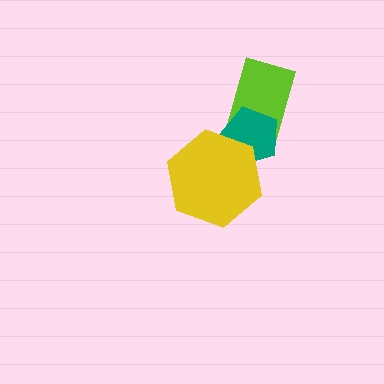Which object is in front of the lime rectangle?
The teal pentagon is in front of the lime rectangle.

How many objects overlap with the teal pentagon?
2 objects overlap with the teal pentagon.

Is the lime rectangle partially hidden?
Yes, it is partially covered by another shape.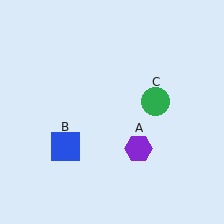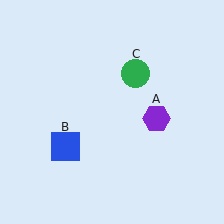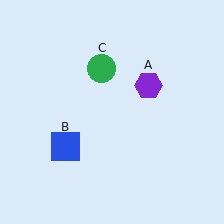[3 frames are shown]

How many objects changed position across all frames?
2 objects changed position: purple hexagon (object A), green circle (object C).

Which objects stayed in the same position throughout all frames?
Blue square (object B) remained stationary.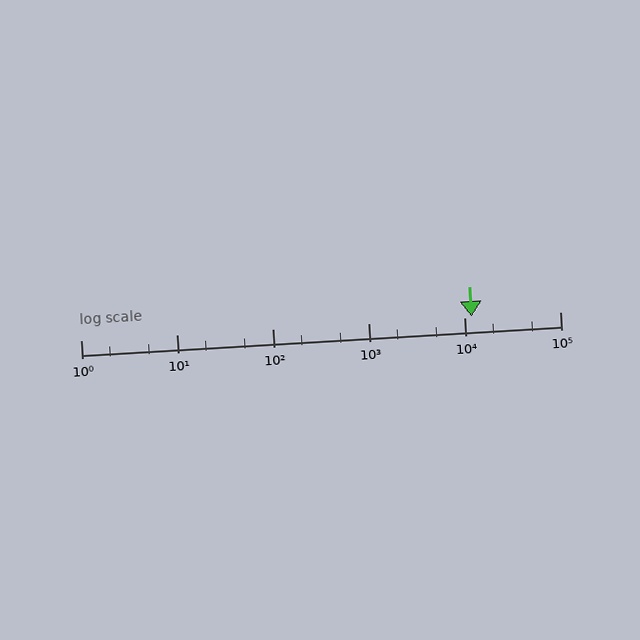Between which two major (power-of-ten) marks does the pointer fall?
The pointer is between 10000 and 100000.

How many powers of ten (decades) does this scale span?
The scale spans 5 decades, from 1 to 100000.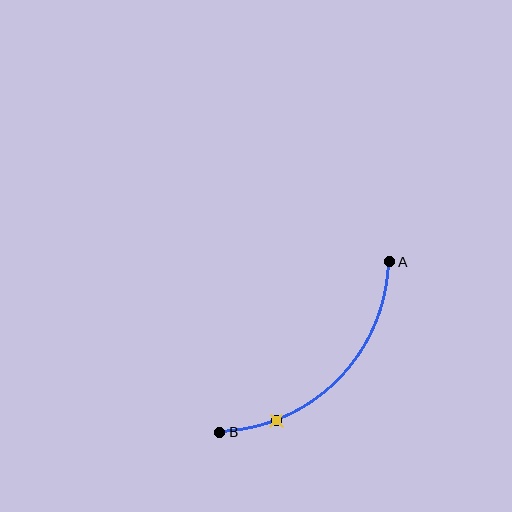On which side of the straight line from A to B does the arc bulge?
The arc bulges below and to the right of the straight line connecting A and B.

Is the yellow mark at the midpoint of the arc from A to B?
No. The yellow mark lies on the arc but is closer to endpoint B. The arc midpoint would be at the point on the curve equidistant along the arc from both A and B.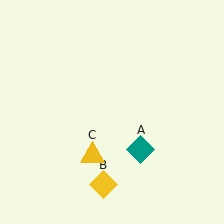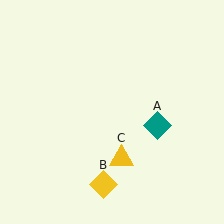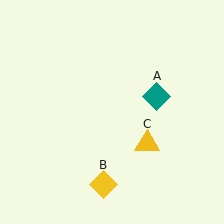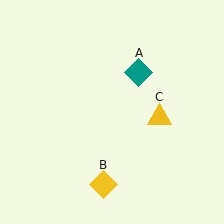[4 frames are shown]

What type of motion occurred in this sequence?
The teal diamond (object A), yellow triangle (object C) rotated counterclockwise around the center of the scene.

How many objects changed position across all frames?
2 objects changed position: teal diamond (object A), yellow triangle (object C).